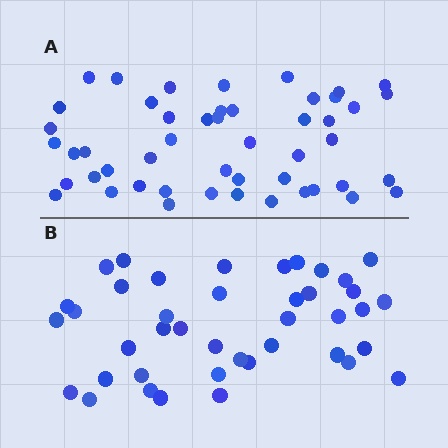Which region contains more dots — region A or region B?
Region A (the top region) has more dots.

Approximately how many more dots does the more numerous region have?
Region A has roughly 8 or so more dots than region B.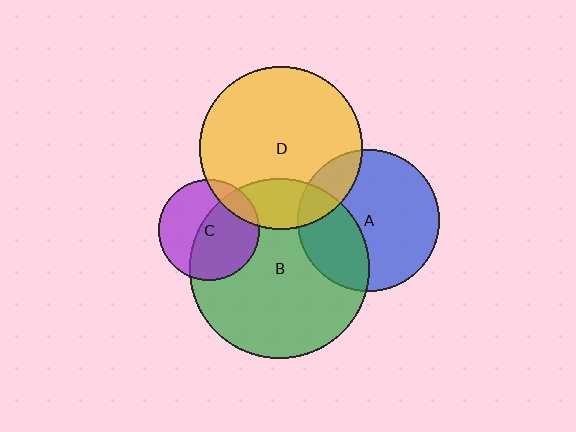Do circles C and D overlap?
Yes.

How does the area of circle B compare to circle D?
Approximately 1.2 times.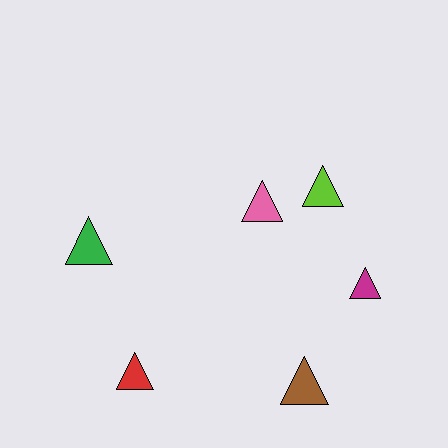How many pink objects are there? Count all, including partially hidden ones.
There is 1 pink object.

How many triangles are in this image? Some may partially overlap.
There are 6 triangles.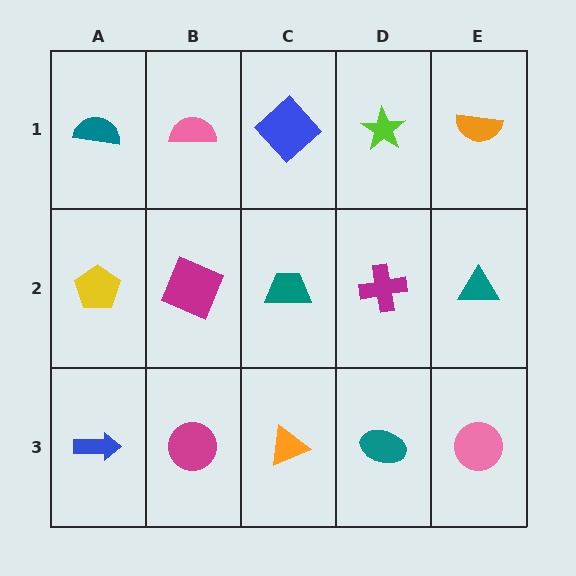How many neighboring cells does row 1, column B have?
3.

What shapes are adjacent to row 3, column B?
A magenta square (row 2, column B), a blue arrow (row 3, column A), an orange triangle (row 3, column C).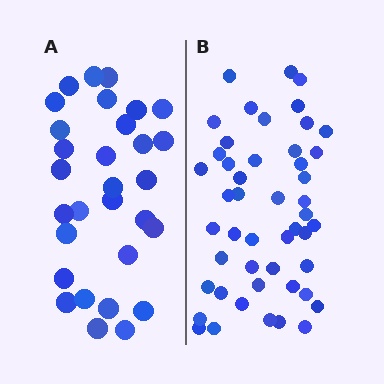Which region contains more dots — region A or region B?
Region B (the right region) has more dots.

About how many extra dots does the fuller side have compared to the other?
Region B has approximately 20 more dots than region A.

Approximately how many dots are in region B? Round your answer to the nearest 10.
About 50 dots. (The exact count is 48, which rounds to 50.)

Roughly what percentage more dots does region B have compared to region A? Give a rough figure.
About 60% more.